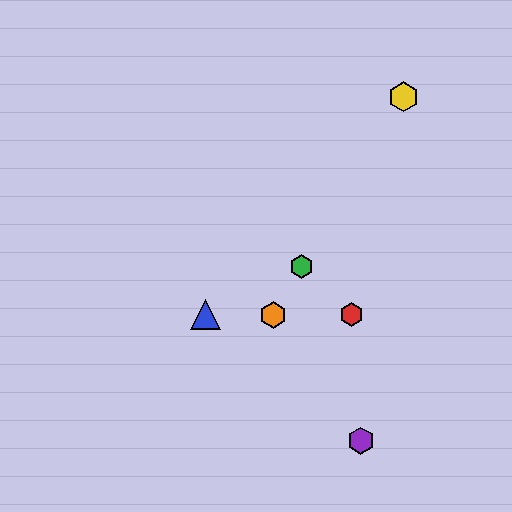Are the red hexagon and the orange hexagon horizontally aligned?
Yes, both are at y≈315.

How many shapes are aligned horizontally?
3 shapes (the red hexagon, the blue triangle, the orange hexagon) are aligned horizontally.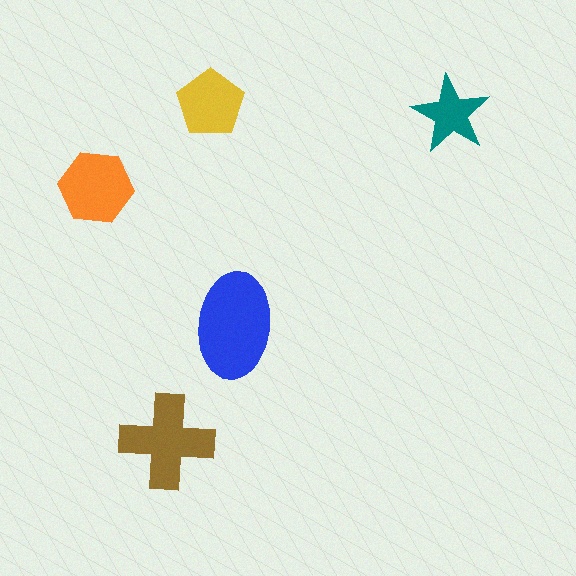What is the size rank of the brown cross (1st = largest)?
2nd.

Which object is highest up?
The yellow pentagon is topmost.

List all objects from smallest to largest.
The teal star, the yellow pentagon, the orange hexagon, the brown cross, the blue ellipse.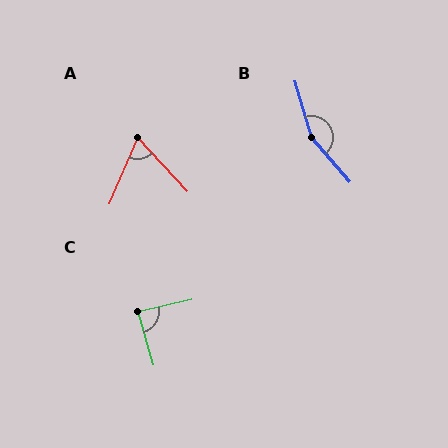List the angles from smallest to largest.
A (66°), C (87°), B (155°).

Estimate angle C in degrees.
Approximately 87 degrees.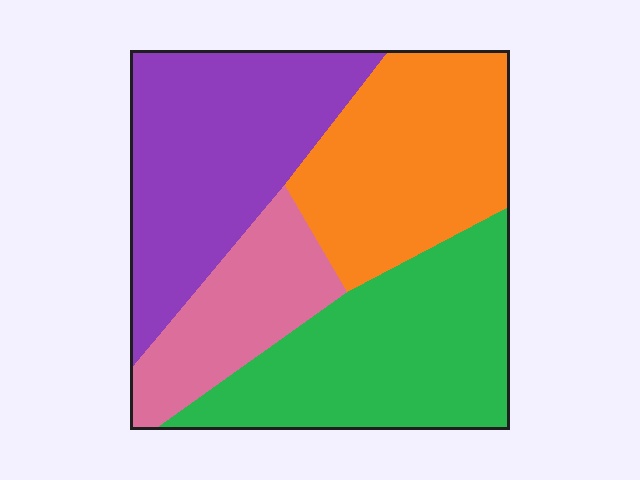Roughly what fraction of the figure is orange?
Orange covers about 25% of the figure.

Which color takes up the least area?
Pink, at roughly 15%.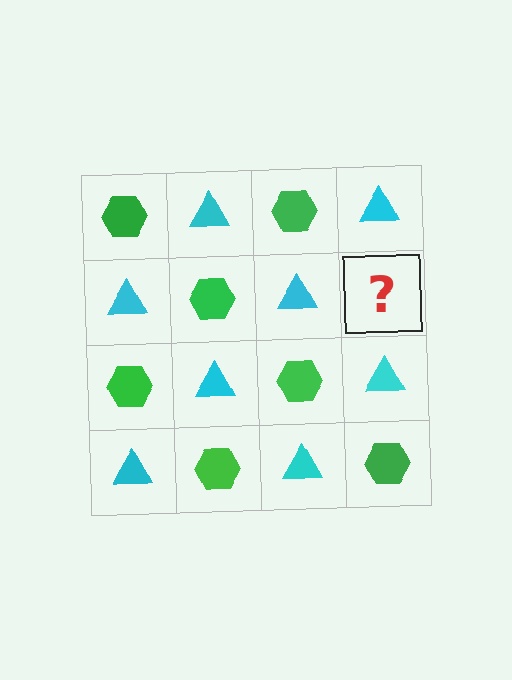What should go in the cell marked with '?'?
The missing cell should contain a green hexagon.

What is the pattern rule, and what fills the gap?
The rule is that it alternates green hexagon and cyan triangle in a checkerboard pattern. The gap should be filled with a green hexagon.